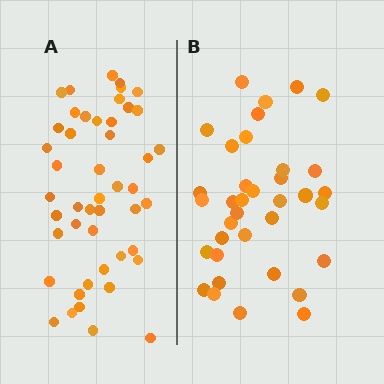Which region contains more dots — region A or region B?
Region A (the left region) has more dots.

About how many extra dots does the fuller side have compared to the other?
Region A has roughly 12 or so more dots than region B.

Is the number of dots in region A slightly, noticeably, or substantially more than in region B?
Region A has noticeably more, but not dramatically so. The ratio is roughly 1.3 to 1.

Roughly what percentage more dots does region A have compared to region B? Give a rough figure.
About 30% more.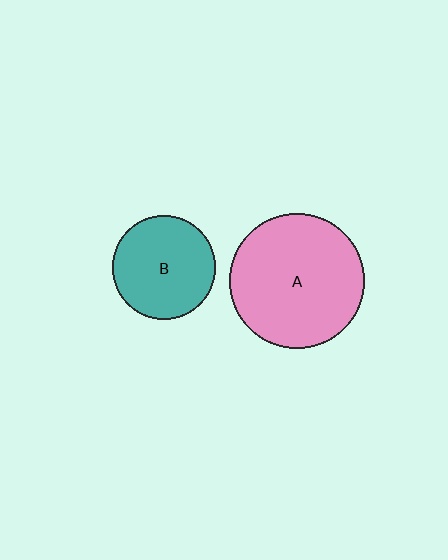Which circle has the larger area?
Circle A (pink).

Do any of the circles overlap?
No, none of the circles overlap.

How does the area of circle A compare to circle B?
Approximately 1.7 times.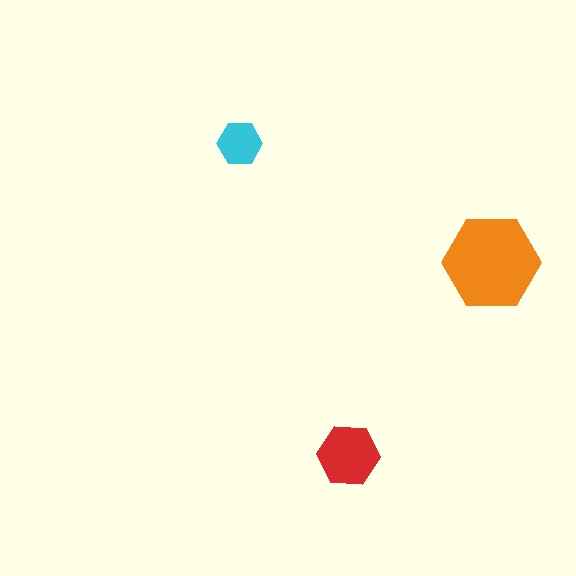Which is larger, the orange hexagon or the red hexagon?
The orange one.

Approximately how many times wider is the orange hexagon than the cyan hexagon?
About 2 times wider.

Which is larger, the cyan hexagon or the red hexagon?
The red one.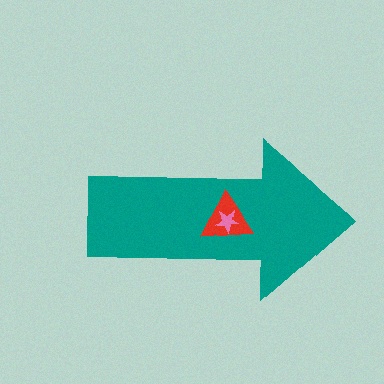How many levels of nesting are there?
3.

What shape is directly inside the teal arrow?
The red triangle.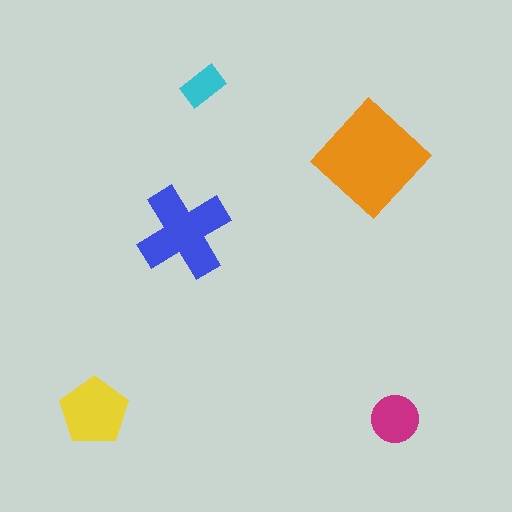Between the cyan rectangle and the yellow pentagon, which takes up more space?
The yellow pentagon.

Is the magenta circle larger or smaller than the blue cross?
Smaller.